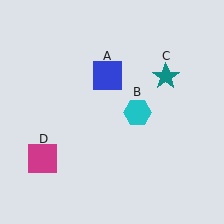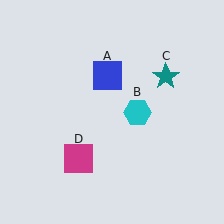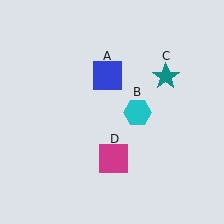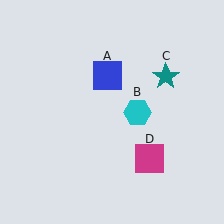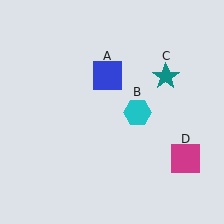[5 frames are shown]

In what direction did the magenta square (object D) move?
The magenta square (object D) moved right.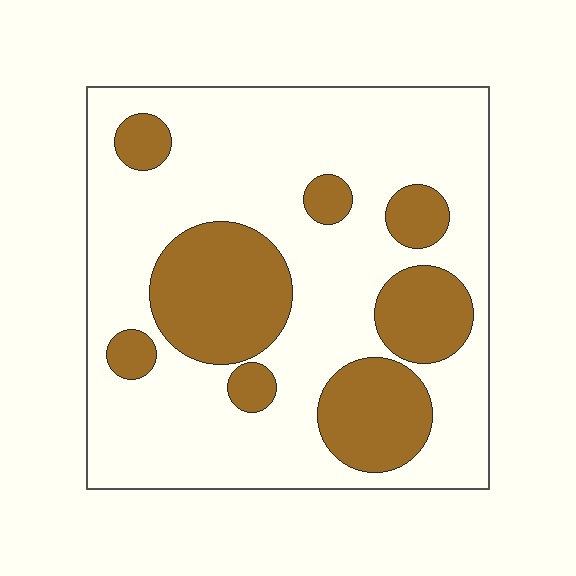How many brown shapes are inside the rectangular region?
8.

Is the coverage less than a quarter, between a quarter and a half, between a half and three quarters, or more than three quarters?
Between a quarter and a half.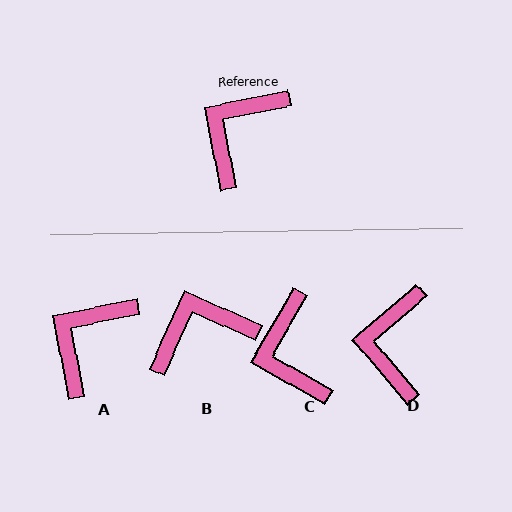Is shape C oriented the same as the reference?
No, it is off by about 50 degrees.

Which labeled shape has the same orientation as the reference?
A.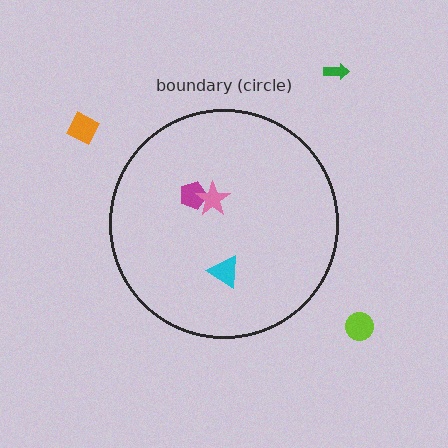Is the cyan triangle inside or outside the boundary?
Inside.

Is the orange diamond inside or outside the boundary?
Outside.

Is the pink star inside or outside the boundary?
Inside.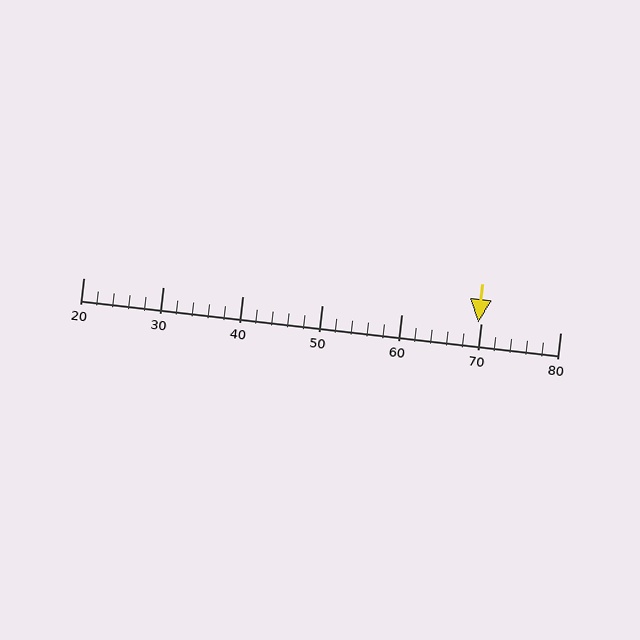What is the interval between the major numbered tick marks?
The major tick marks are spaced 10 units apart.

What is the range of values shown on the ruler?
The ruler shows values from 20 to 80.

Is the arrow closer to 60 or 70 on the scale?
The arrow is closer to 70.